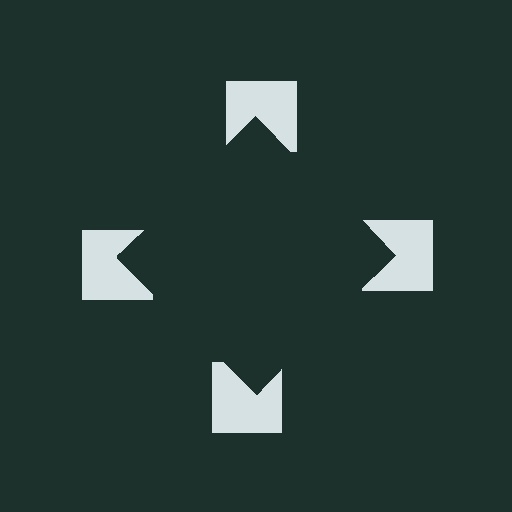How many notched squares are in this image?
There are 4 — one at each vertex of the illusory square.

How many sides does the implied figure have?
4 sides.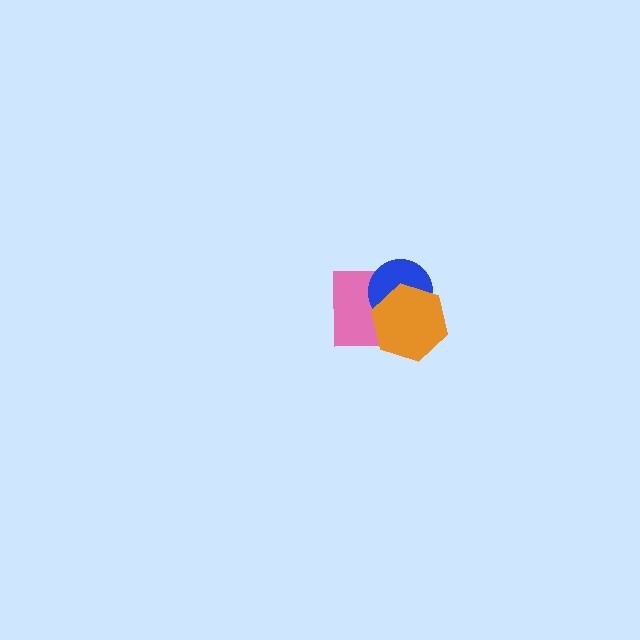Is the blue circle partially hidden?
Yes, it is partially covered by another shape.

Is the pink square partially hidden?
Yes, it is partially covered by another shape.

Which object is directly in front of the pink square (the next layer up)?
The blue circle is directly in front of the pink square.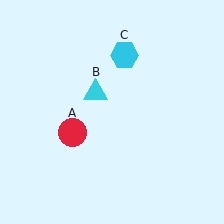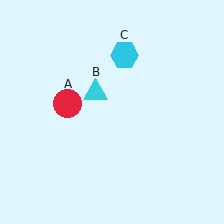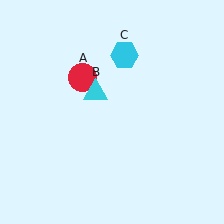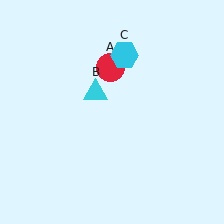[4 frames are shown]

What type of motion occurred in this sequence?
The red circle (object A) rotated clockwise around the center of the scene.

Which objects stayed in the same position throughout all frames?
Cyan triangle (object B) and cyan hexagon (object C) remained stationary.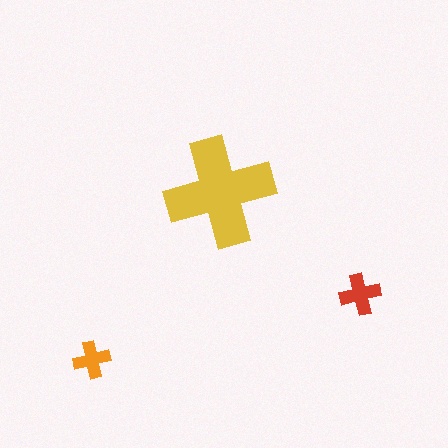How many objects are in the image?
There are 3 objects in the image.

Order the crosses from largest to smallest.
the yellow one, the red one, the orange one.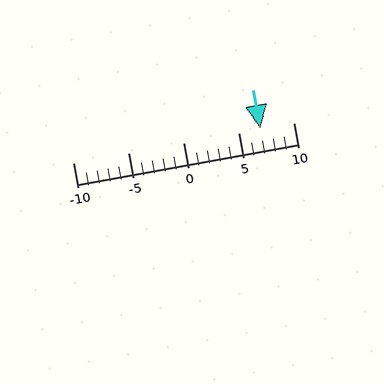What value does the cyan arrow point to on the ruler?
The cyan arrow points to approximately 7.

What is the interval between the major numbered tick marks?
The major tick marks are spaced 5 units apart.